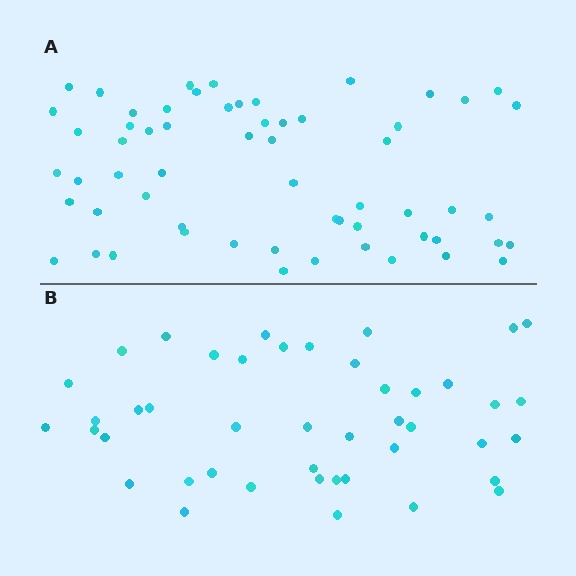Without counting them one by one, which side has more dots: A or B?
Region A (the top region) has more dots.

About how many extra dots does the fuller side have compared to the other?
Region A has approximately 15 more dots than region B.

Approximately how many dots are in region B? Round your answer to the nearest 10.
About 40 dots. (The exact count is 44, which rounds to 40.)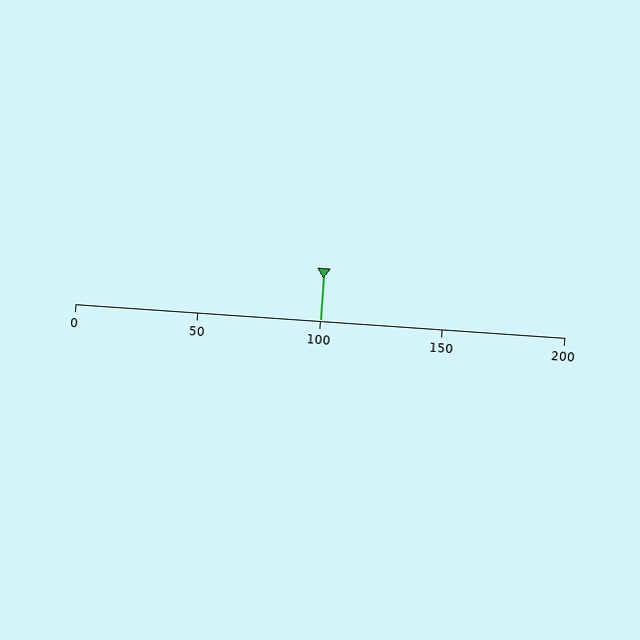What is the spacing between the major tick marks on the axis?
The major ticks are spaced 50 apart.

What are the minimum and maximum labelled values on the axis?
The axis runs from 0 to 200.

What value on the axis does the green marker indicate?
The marker indicates approximately 100.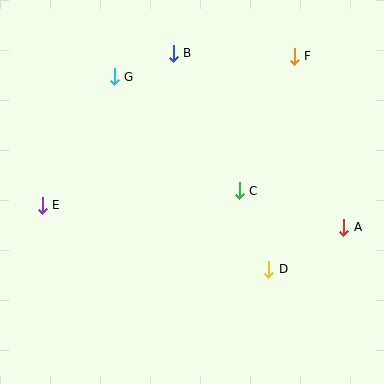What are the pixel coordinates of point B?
Point B is at (173, 53).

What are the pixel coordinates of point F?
Point F is at (294, 56).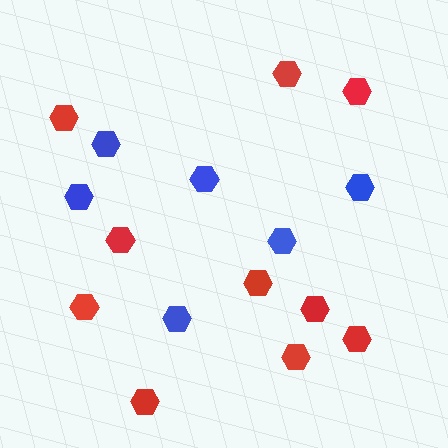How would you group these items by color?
There are 2 groups: one group of blue hexagons (6) and one group of red hexagons (10).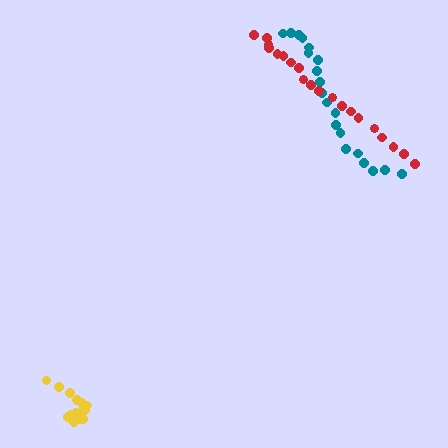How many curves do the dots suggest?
There are 3 distinct paths.